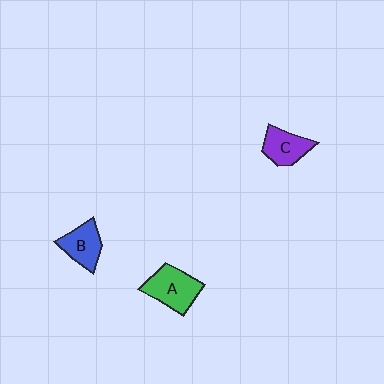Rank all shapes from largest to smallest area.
From largest to smallest: A (green), B (blue), C (purple).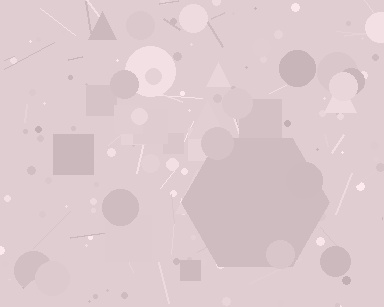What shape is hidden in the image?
A hexagon is hidden in the image.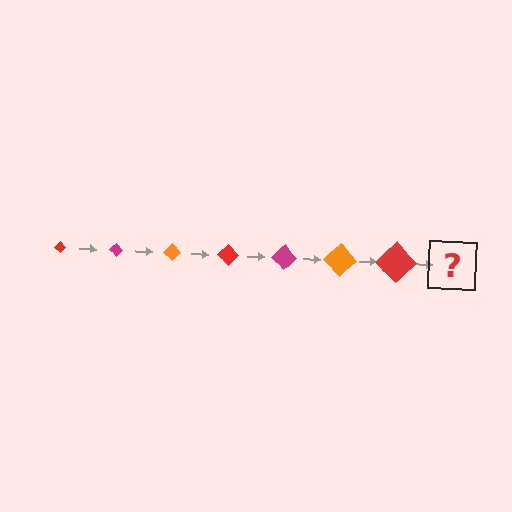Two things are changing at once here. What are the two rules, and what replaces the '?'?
The two rules are that the diamond grows larger each step and the color cycles through red, magenta, and orange. The '?' should be a magenta diamond, larger than the previous one.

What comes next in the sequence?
The next element should be a magenta diamond, larger than the previous one.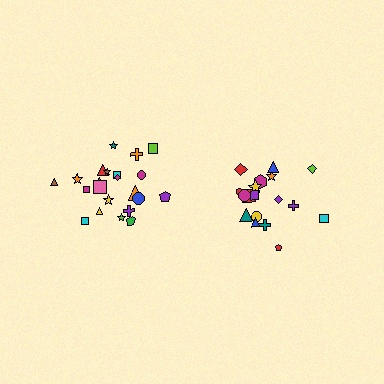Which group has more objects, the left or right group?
The left group.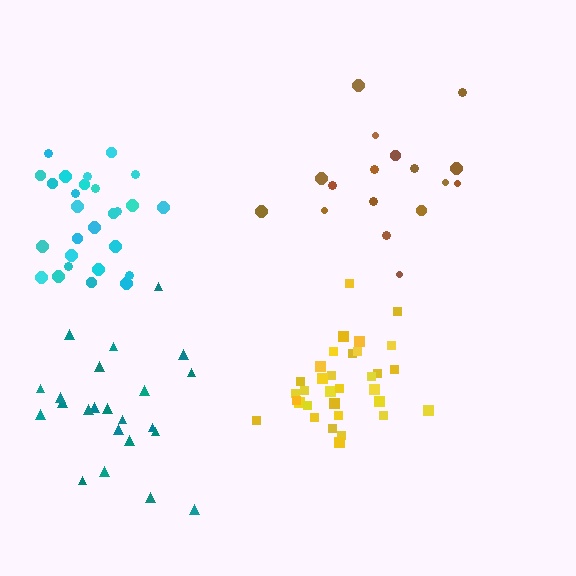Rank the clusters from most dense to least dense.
yellow, cyan, teal, brown.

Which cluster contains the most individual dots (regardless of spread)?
Yellow (33).